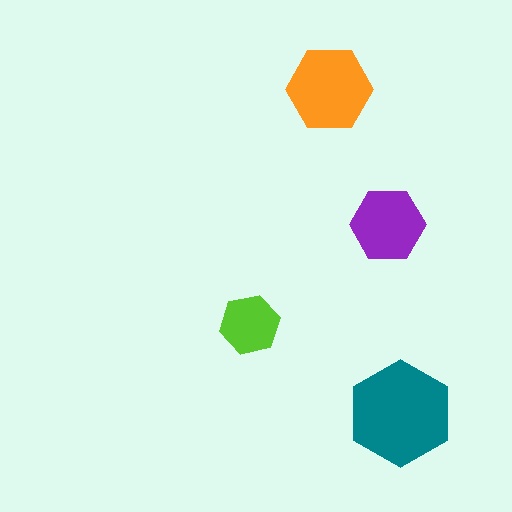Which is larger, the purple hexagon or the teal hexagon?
The teal one.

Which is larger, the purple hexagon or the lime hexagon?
The purple one.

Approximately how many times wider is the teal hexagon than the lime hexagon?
About 1.5 times wider.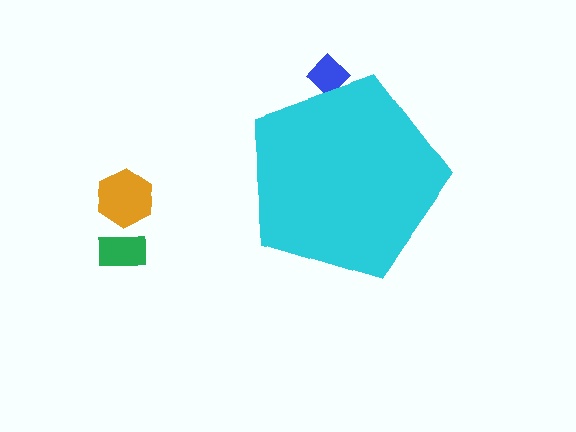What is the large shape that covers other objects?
A cyan pentagon.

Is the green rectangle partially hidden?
No, the green rectangle is fully visible.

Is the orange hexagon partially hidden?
No, the orange hexagon is fully visible.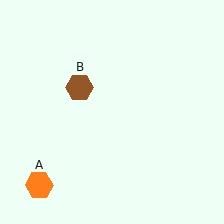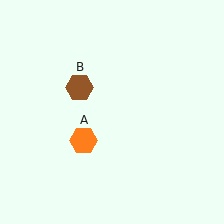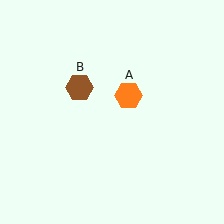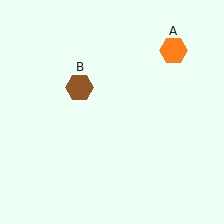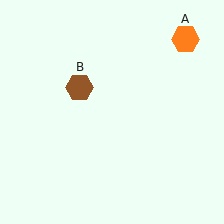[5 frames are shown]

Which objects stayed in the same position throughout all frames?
Brown hexagon (object B) remained stationary.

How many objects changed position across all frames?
1 object changed position: orange hexagon (object A).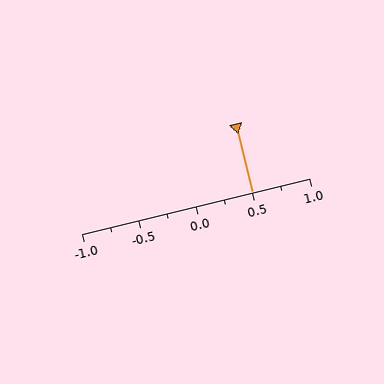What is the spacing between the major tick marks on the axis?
The major ticks are spaced 0.5 apart.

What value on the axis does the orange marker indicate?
The marker indicates approximately 0.5.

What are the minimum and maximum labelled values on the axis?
The axis runs from -1.0 to 1.0.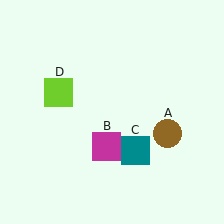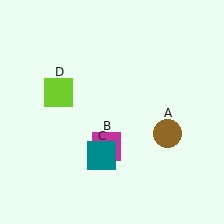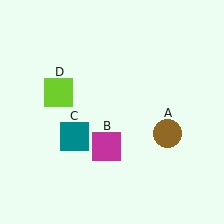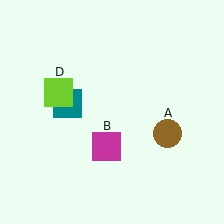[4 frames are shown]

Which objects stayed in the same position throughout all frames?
Brown circle (object A) and magenta square (object B) and lime square (object D) remained stationary.